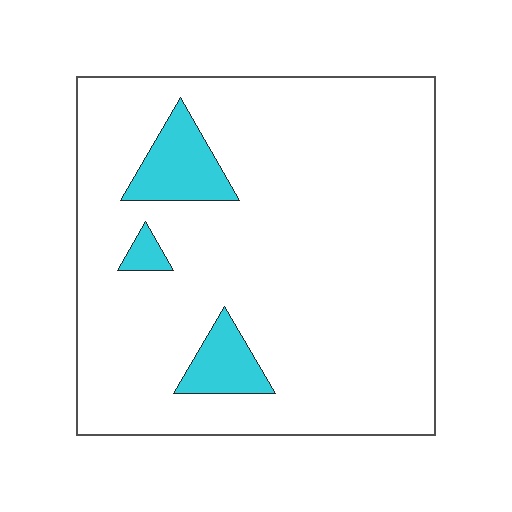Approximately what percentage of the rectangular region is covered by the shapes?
Approximately 10%.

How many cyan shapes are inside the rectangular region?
3.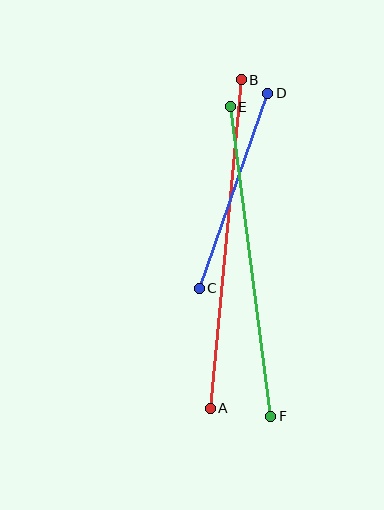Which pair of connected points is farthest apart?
Points A and B are farthest apart.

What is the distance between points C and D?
The distance is approximately 207 pixels.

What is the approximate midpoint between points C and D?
The midpoint is at approximately (233, 191) pixels.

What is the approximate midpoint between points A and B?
The midpoint is at approximately (226, 244) pixels.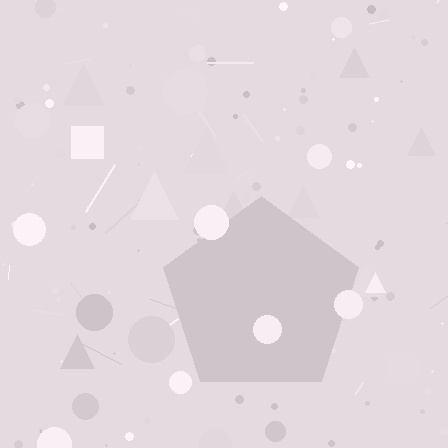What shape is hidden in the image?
A pentagon is hidden in the image.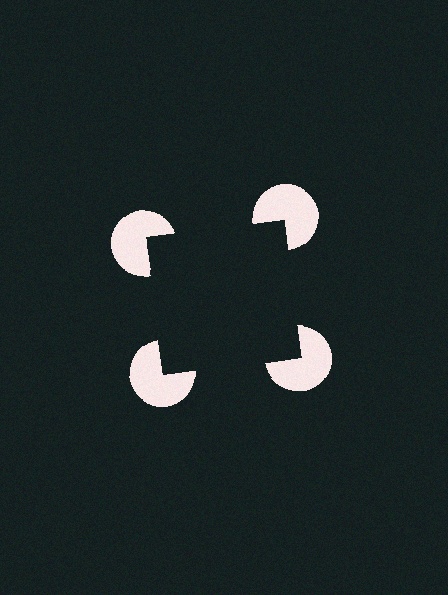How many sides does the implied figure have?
4 sides.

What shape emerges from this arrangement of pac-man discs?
An illusory square — its edges are inferred from the aligned wedge cuts in the pac-man discs, not physically drawn.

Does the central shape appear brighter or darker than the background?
It typically appears slightly darker than the background, even though no actual brightness change is drawn.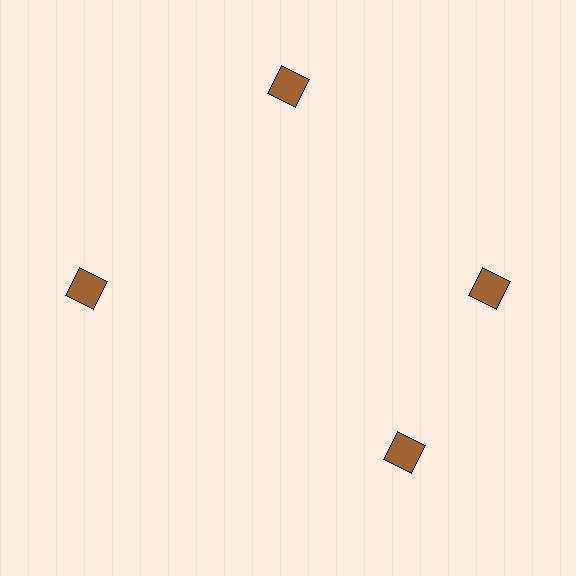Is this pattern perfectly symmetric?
No. The 4 brown diamonds are arranged in a ring, but one element near the 6 o'clock position is rotated out of alignment along the ring, breaking the 4-fold rotational symmetry.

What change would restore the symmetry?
The symmetry would be restored by rotating it back into even spacing with its neighbors so that all 4 diamonds sit at equal angles and equal distance from the center.